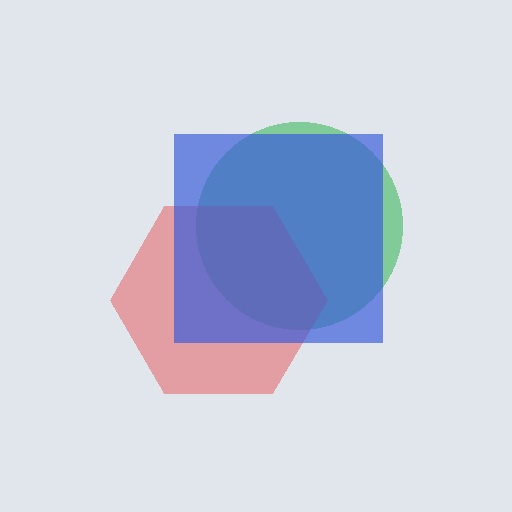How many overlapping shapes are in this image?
There are 3 overlapping shapes in the image.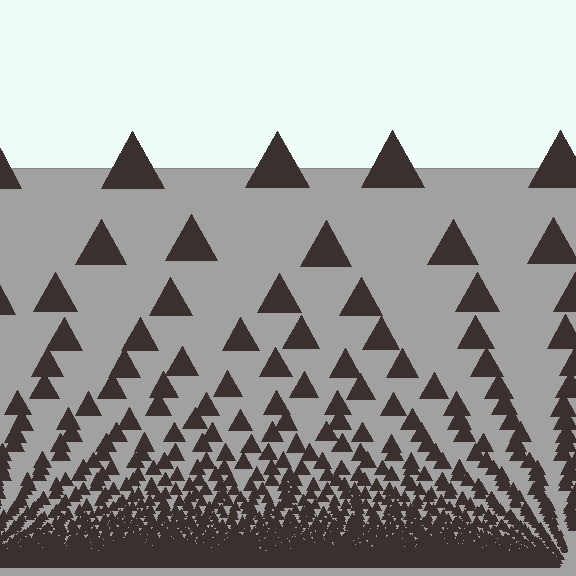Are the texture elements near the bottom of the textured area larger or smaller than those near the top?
Smaller. The gradient is inverted — elements near the bottom are smaller and denser.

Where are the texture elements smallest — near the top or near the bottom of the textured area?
Near the bottom.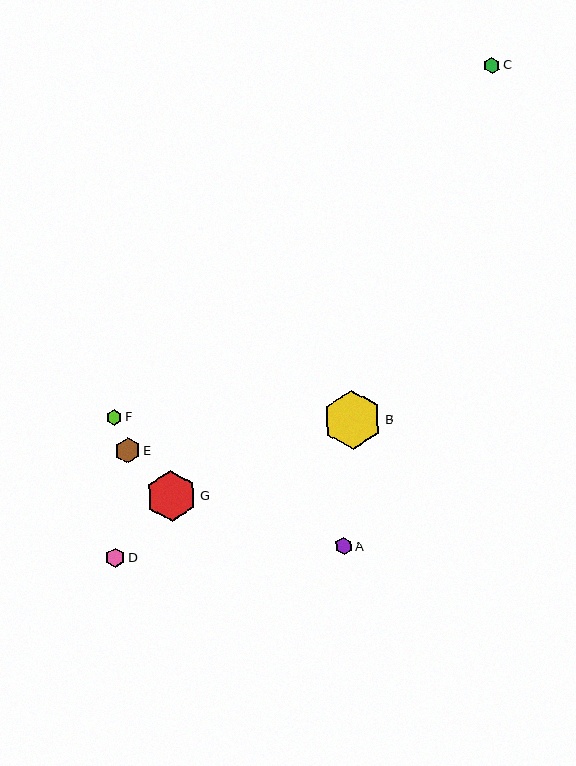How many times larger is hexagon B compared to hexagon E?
Hexagon B is approximately 2.4 times the size of hexagon E.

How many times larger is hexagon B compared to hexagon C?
Hexagon B is approximately 3.8 times the size of hexagon C.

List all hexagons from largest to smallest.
From largest to smallest: B, G, E, D, A, C, F.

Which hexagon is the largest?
Hexagon B is the largest with a size of approximately 60 pixels.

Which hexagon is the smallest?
Hexagon F is the smallest with a size of approximately 16 pixels.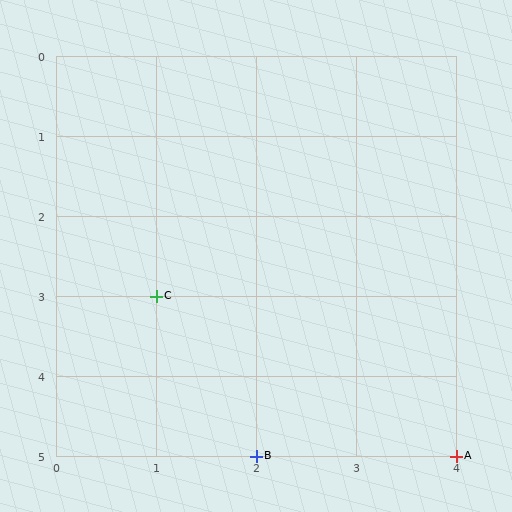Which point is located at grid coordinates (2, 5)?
Point B is at (2, 5).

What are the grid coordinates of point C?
Point C is at grid coordinates (1, 3).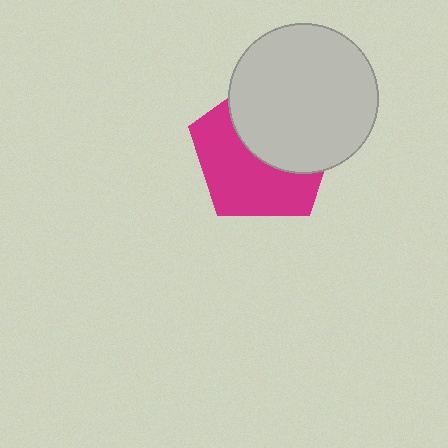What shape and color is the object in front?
The object in front is a light gray circle.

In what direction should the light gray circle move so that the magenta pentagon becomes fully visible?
The light gray circle should move toward the upper-right. That is the shortest direction to clear the overlap and leave the magenta pentagon fully visible.